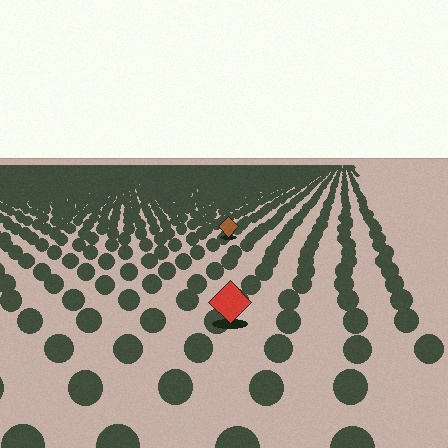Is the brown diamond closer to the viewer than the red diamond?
No. The red diamond is closer — you can tell from the texture gradient: the ground texture is coarser near it.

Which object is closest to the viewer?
The red diamond is closest. The texture marks near it are larger and more spread out.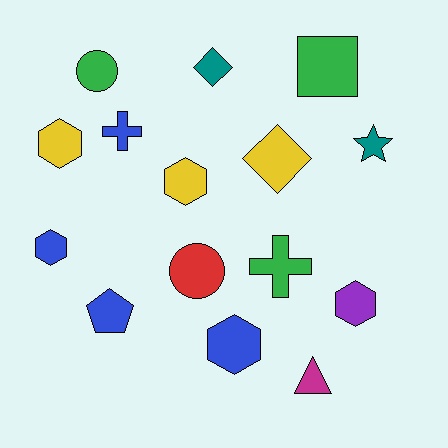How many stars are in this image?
There is 1 star.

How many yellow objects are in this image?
There are 3 yellow objects.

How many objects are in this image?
There are 15 objects.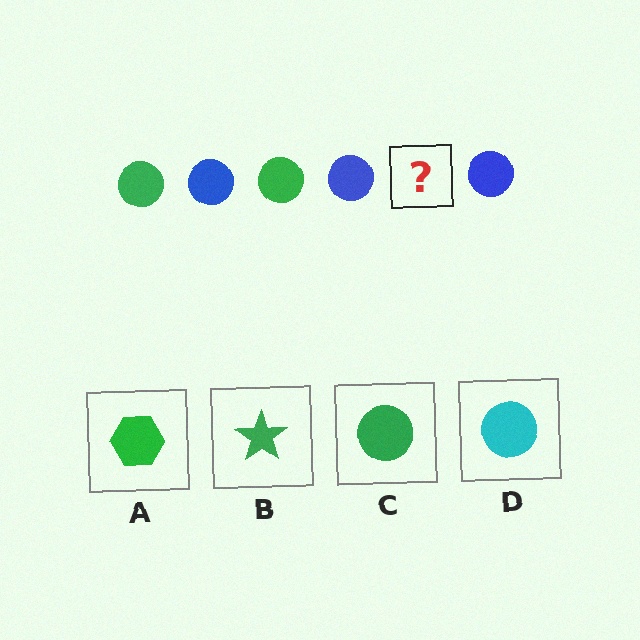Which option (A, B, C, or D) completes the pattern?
C.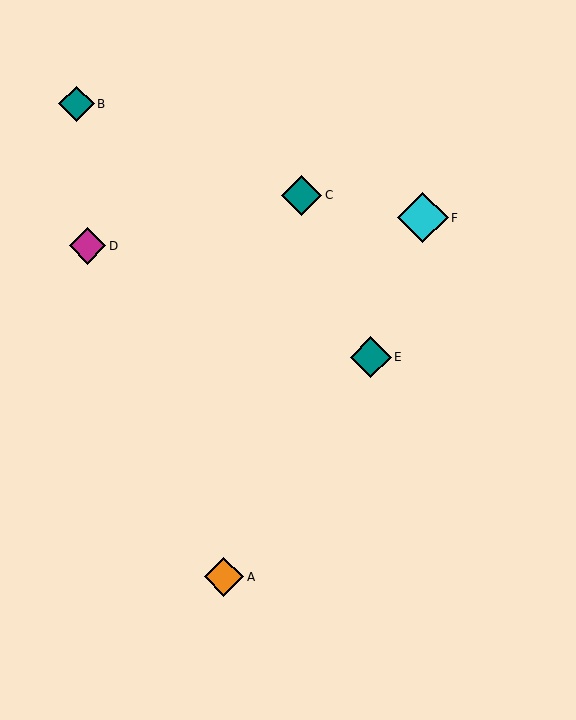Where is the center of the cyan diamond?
The center of the cyan diamond is at (423, 218).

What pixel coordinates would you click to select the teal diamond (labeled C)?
Click at (301, 195) to select the teal diamond C.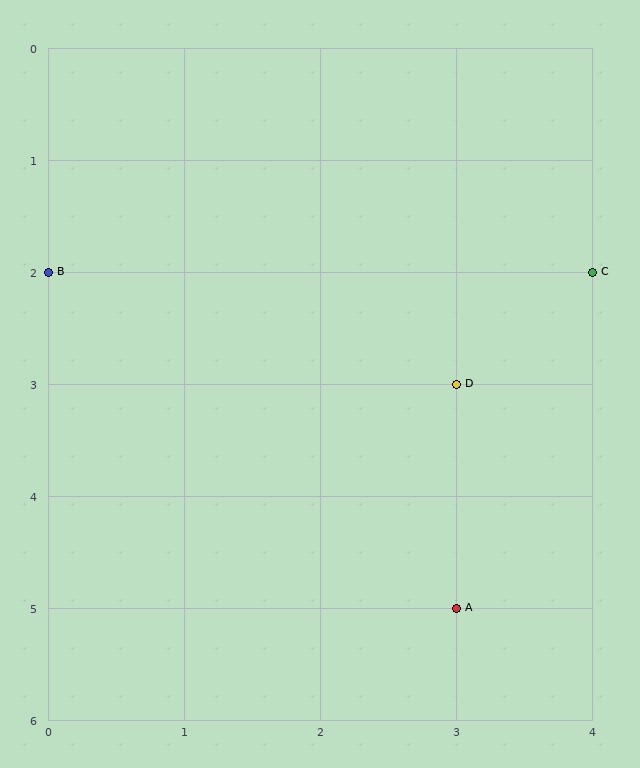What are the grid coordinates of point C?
Point C is at grid coordinates (4, 2).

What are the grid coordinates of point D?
Point D is at grid coordinates (3, 3).